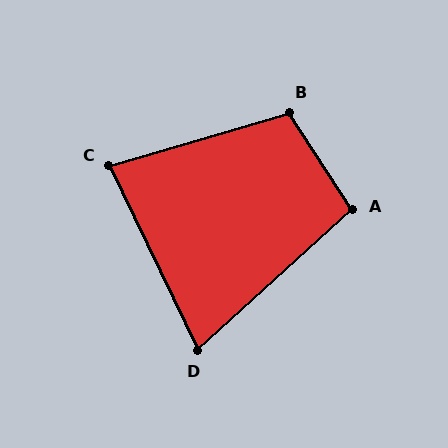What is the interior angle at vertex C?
Approximately 81 degrees (acute).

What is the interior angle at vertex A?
Approximately 99 degrees (obtuse).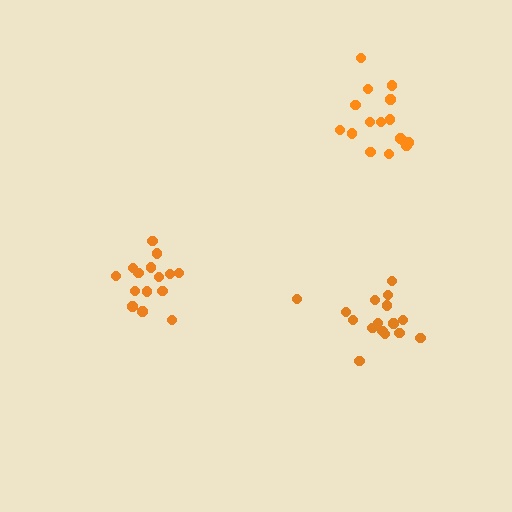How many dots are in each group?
Group 1: 16 dots, Group 2: 16 dots, Group 3: 15 dots (47 total).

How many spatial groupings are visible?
There are 3 spatial groupings.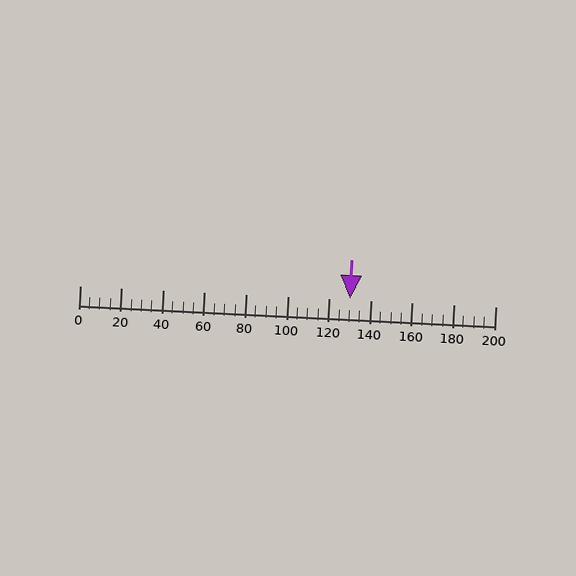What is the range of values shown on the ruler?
The ruler shows values from 0 to 200.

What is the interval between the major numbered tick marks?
The major tick marks are spaced 20 units apart.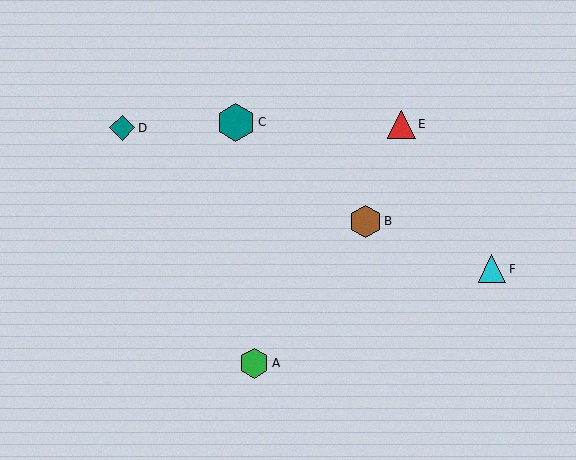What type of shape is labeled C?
Shape C is a teal hexagon.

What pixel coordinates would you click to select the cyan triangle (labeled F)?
Click at (492, 269) to select the cyan triangle F.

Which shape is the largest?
The teal hexagon (labeled C) is the largest.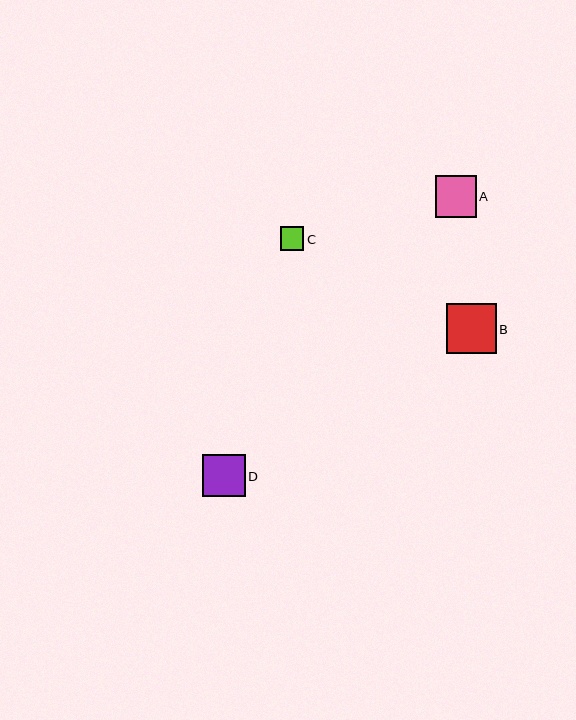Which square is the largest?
Square B is the largest with a size of approximately 50 pixels.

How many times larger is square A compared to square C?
Square A is approximately 1.7 times the size of square C.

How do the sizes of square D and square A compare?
Square D and square A are approximately the same size.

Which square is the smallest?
Square C is the smallest with a size of approximately 24 pixels.